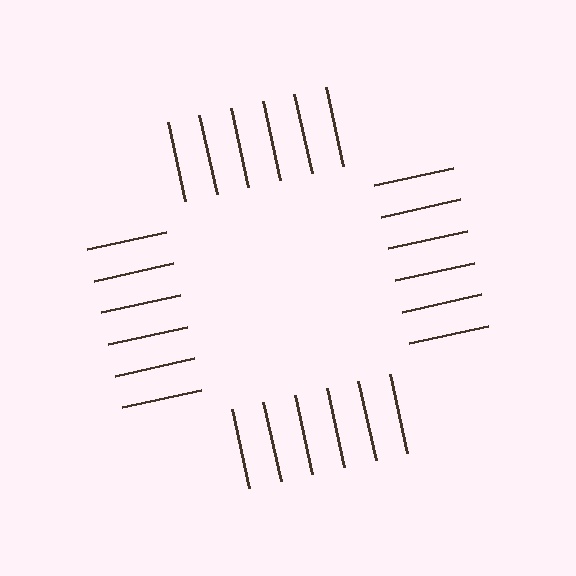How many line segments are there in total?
24 — 6 along each of the 4 edges.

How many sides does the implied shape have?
4 sides — the line-ends trace a square.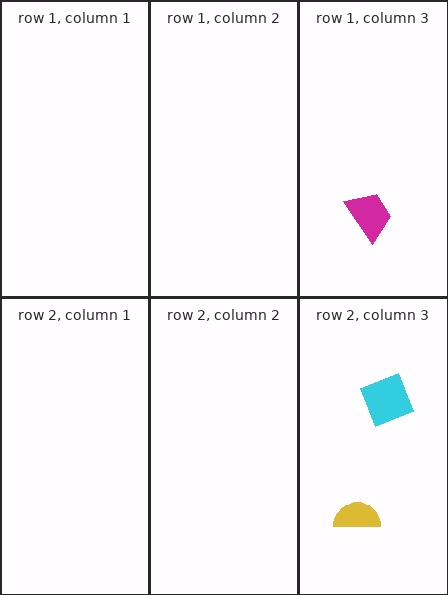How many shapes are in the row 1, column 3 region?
1.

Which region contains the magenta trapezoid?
The row 1, column 3 region.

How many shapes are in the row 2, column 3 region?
2.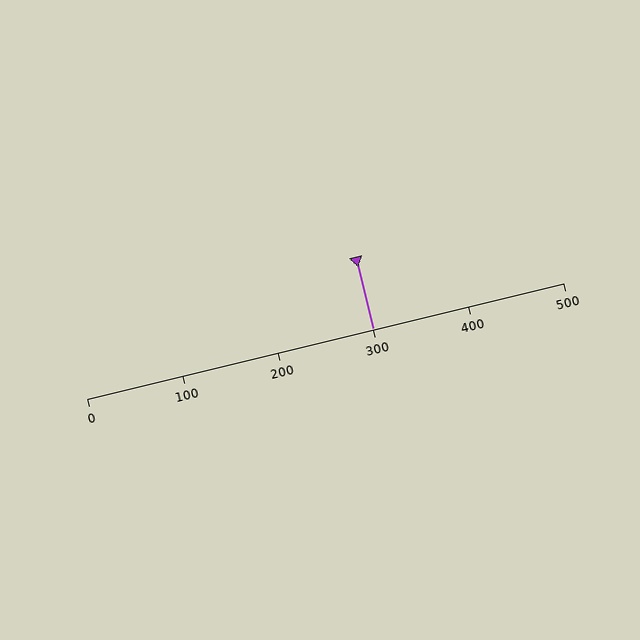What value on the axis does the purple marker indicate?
The marker indicates approximately 300.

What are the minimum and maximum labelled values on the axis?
The axis runs from 0 to 500.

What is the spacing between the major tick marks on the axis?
The major ticks are spaced 100 apart.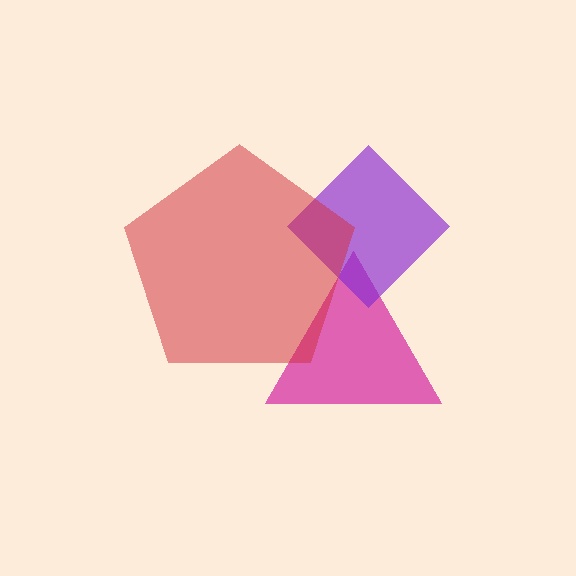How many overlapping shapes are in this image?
There are 3 overlapping shapes in the image.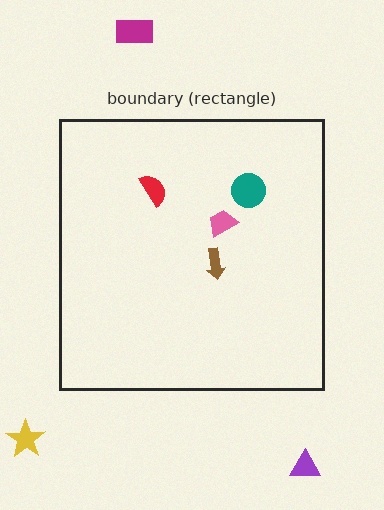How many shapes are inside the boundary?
4 inside, 3 outside.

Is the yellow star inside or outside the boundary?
Outside.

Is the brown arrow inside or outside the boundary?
Inside.